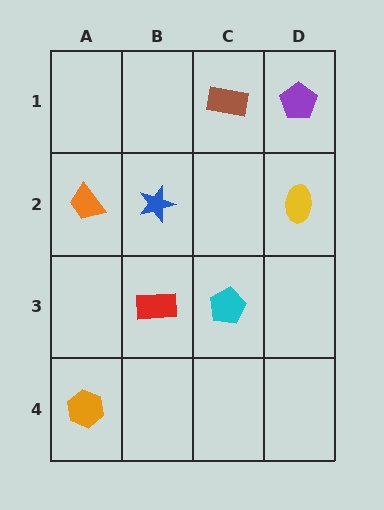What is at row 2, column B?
A blue star.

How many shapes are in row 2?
3 shapes.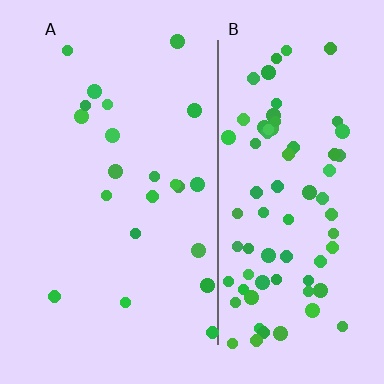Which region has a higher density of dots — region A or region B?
B (the right).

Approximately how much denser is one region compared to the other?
Approximately 3.7× — region B over region A.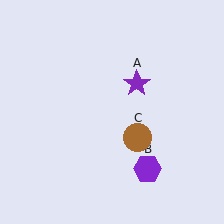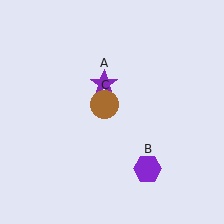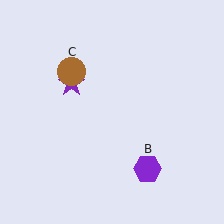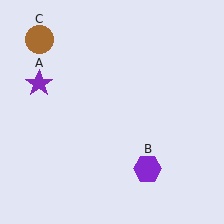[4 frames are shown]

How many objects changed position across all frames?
2 objects changed position: purple star (object A), brown circle (object C).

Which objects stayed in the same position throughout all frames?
Purple hexagon (object B) remained stationary.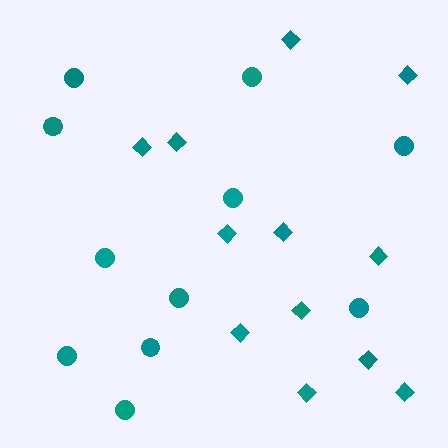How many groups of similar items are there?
There are 2 groups: one group of circles (11) and one group of diamonds (12).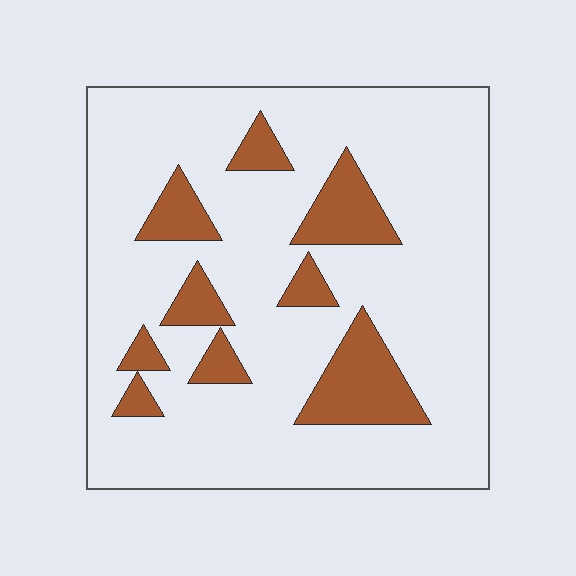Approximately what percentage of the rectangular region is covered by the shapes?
Approximately 20%.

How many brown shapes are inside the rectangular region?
9.